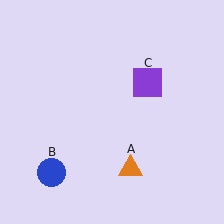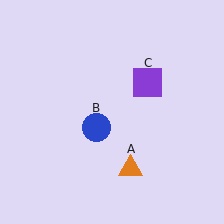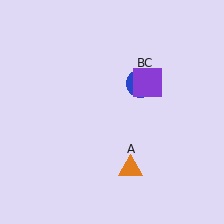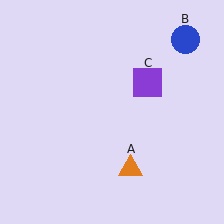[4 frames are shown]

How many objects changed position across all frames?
1 object changed position: blue circle (object B).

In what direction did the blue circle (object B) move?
The blue circle (object B) moved up and to the right.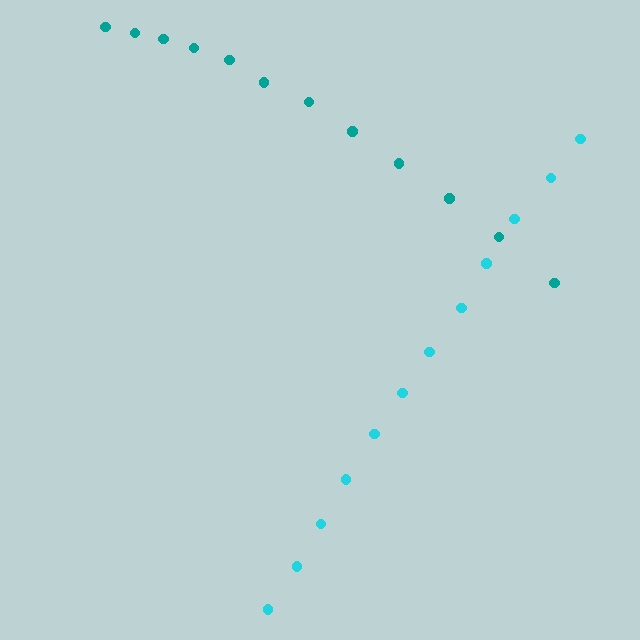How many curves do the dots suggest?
There are 2 distinct paths.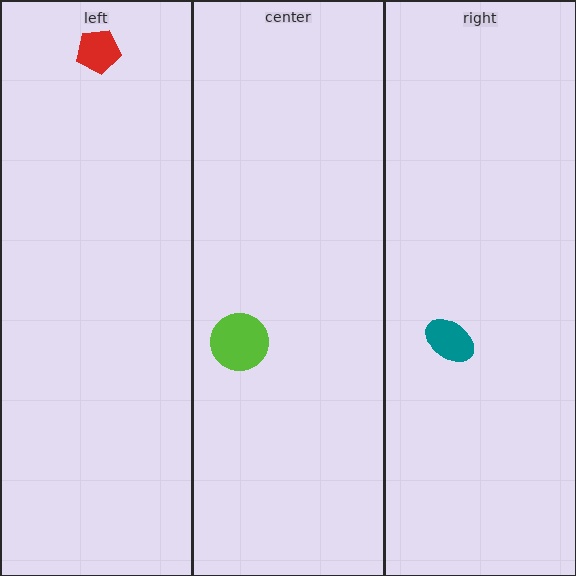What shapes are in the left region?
The red pentagon.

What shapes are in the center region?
The lime circle.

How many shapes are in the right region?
1.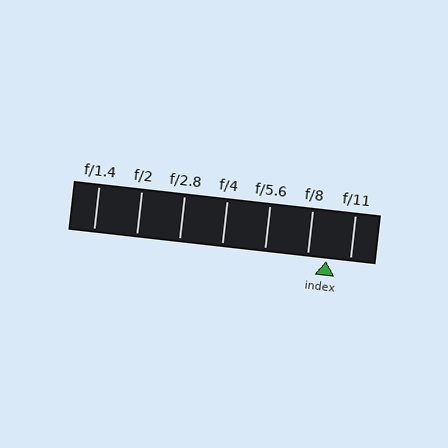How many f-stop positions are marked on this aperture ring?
There are 7 f-stop positions marked.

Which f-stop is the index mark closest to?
The index mark is closest to f/8.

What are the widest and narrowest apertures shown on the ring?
The widest aperture shown is f/1.4 and the narrowest is f/11.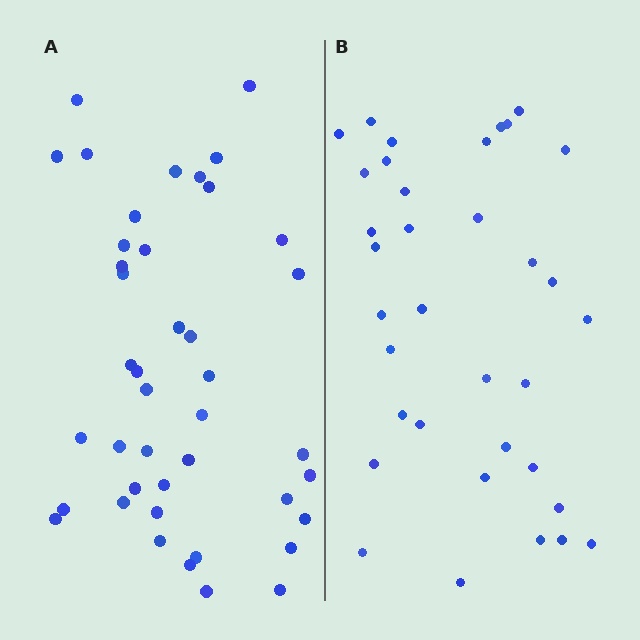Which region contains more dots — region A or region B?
Region A (the left region) has more dots.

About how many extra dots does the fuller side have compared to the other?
Region A has roughly 8 or so more dots than region B.